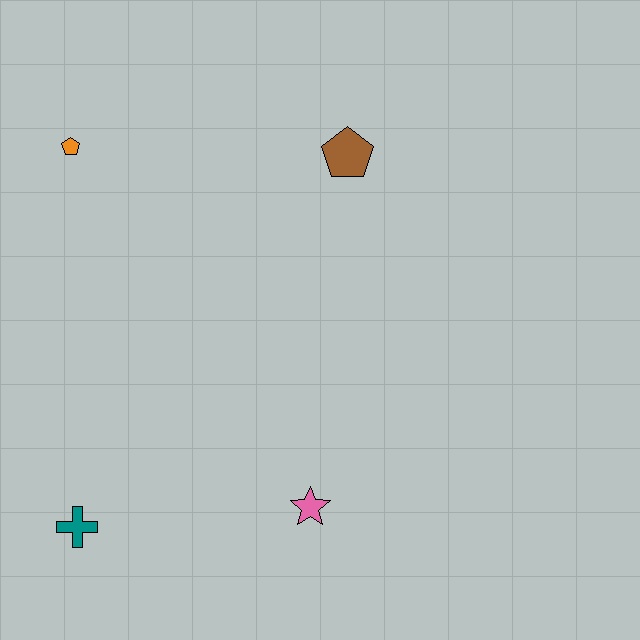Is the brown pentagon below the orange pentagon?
Yes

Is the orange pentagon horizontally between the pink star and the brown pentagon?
No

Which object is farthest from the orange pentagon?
The pink star is farthest from the orange pentagon.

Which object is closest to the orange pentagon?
The brown pentagon is closest to the orange pentagon.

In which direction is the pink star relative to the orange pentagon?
The pink star is below the orange pentagon.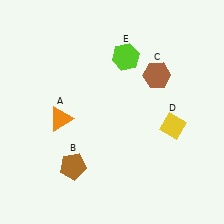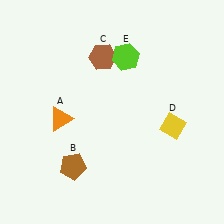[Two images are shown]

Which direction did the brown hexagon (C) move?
The brown hexagon (C) moved left.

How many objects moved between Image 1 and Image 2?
1 object moved between the two images.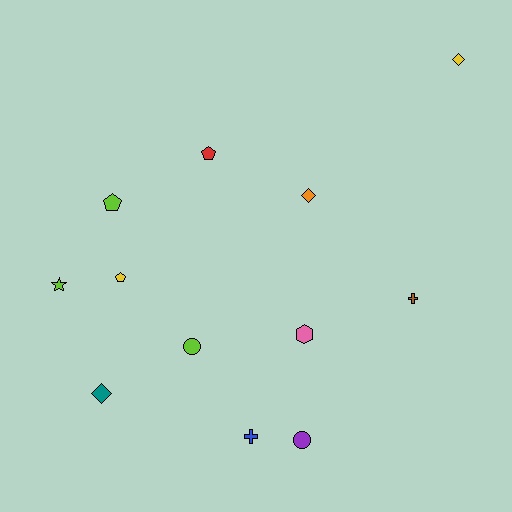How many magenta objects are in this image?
There are no magenta objects.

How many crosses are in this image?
There are 2 crosses.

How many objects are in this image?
There are 12 objects.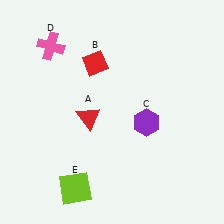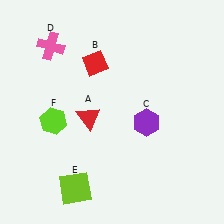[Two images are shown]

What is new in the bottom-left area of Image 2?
A lime hexagon (F) was added in the bottom-left area of Image 2.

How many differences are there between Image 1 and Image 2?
There is 1 difference between the two images.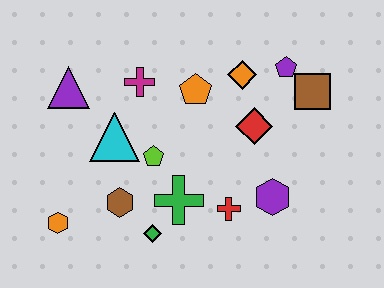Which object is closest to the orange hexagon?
The brown hexagon is closest to the orange hexagon.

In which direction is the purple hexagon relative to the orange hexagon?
The purple hexagon is to the right of the orange hexagon.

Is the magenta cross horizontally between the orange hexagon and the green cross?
Yes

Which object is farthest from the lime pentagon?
The brown square is farthest from the lime pentagon.